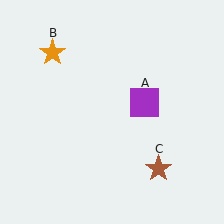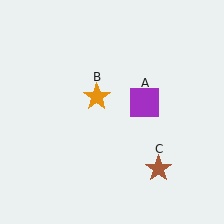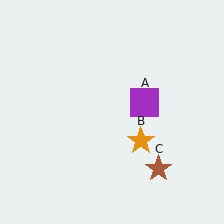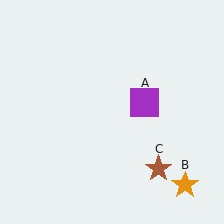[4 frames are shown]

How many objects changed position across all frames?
1 object changed position: orange star (object B).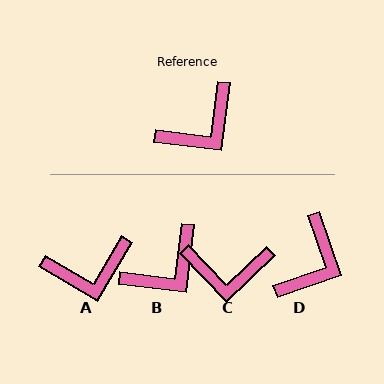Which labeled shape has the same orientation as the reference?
B.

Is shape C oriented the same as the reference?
No, it is off by about 39 degrees.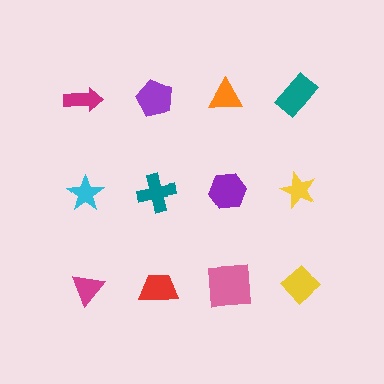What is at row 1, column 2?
A purple pentagon.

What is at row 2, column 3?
A purple hexagon.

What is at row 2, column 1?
A cyan star.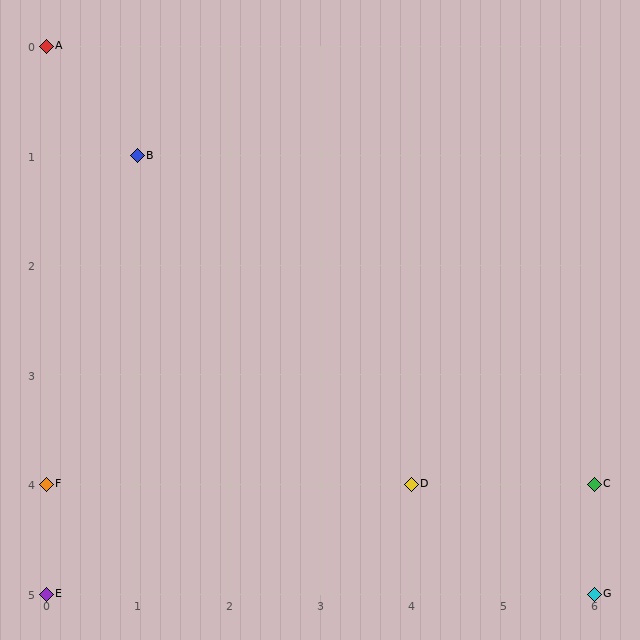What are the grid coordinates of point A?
Point A is at grid coordinates (0, 0).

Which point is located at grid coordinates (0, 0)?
Point A is at (0, 0).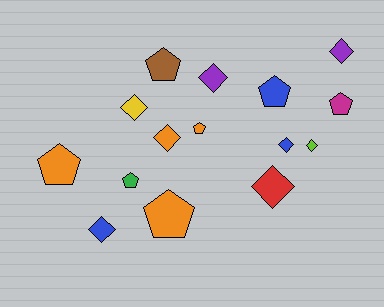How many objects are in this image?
There are 15 objects.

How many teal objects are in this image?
There are no teal objects.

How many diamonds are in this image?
There are 8 diamonds.